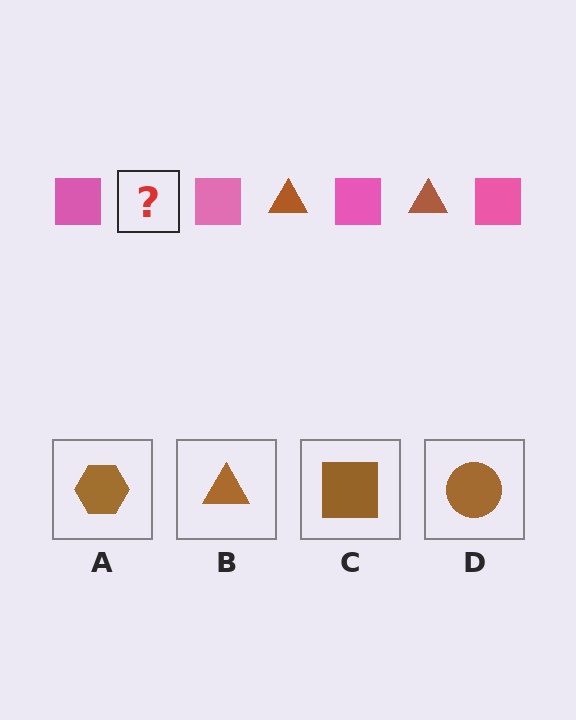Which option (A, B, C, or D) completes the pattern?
B.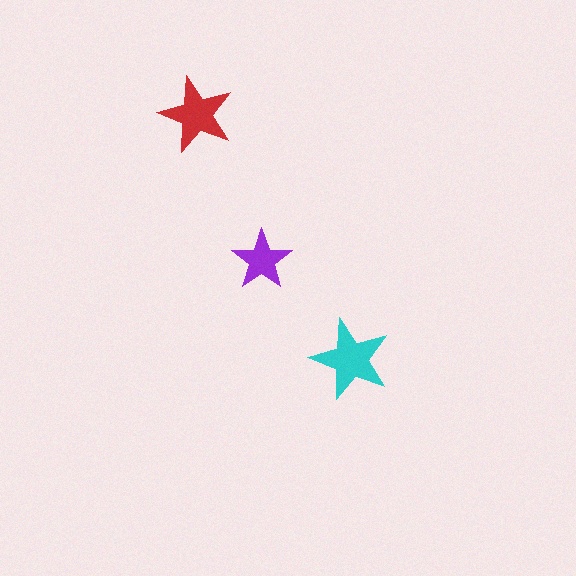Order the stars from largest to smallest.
the cyan one, the red one, the purple one.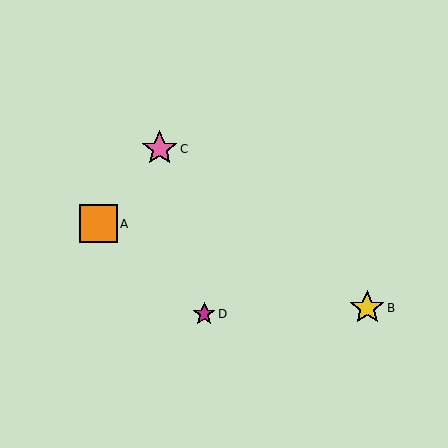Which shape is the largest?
The orange square (labeled A) is the largest.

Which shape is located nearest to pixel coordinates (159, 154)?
The pink star (labeled C) at (160, 149) is nearest to that location.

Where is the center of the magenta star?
The center of the magenta star is at (204, 314).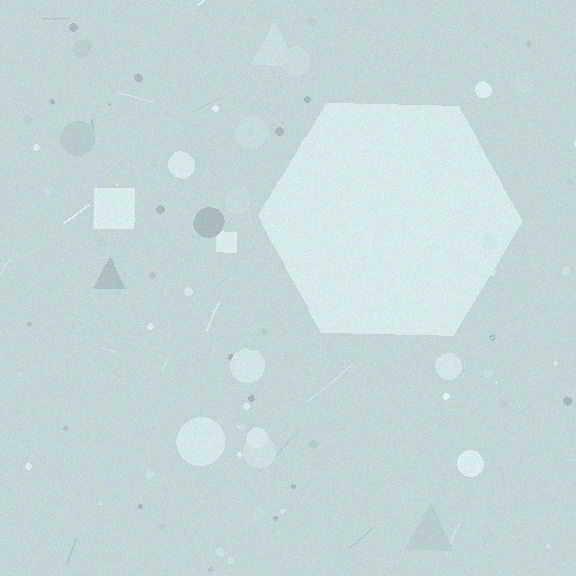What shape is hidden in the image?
A hexagon is hidden in the image.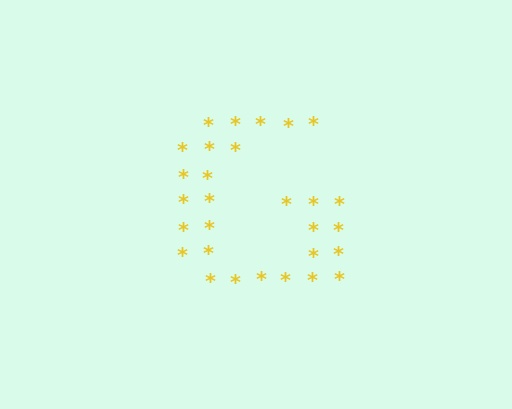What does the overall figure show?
The overall figure shows the letter G.